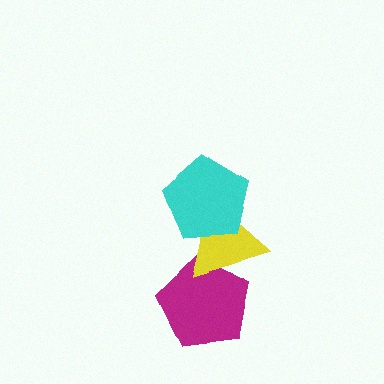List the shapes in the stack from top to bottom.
From top to bottom: the cyan pentagon, the yellow triangle, the magenta pentagon.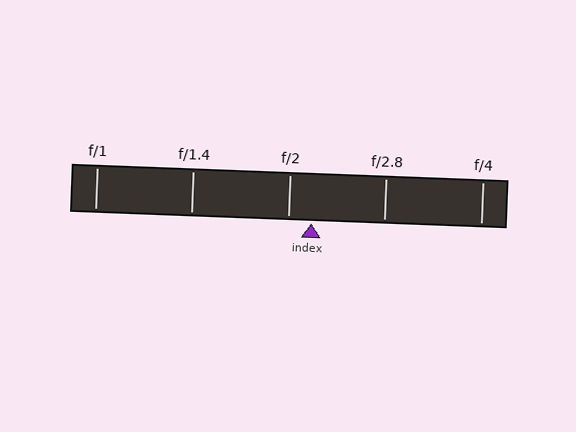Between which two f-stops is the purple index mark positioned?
The index mark is between f/2 and f/2.8.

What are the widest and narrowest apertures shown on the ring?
The widest aperture shown is f/1 and the narrowest is f/4.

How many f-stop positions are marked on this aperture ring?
There are 5 f-stop positions marked.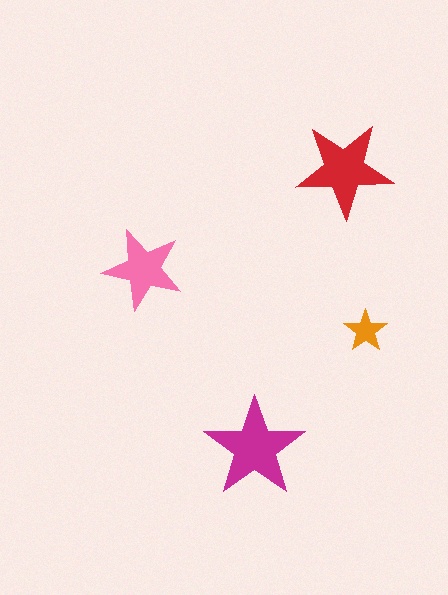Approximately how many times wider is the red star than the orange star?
About 2.5 times wider.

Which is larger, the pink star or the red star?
The red one.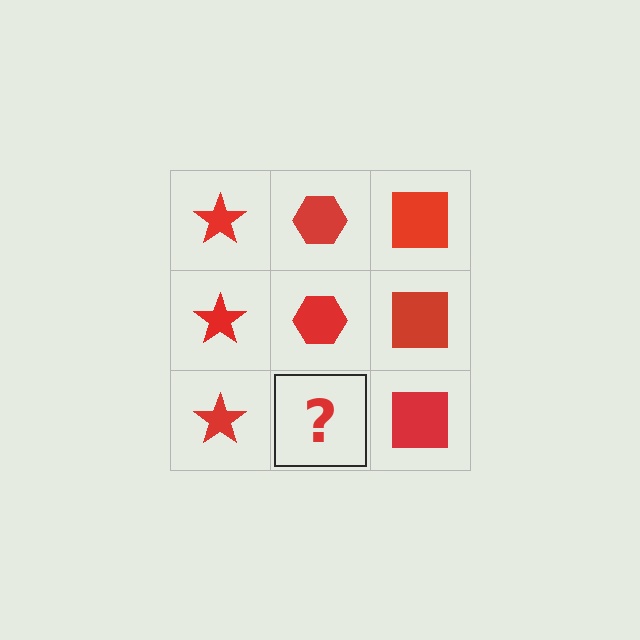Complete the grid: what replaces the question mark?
The question mark should be replaced with a red hexagon.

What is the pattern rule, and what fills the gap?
The rule is that each column has a consistent shape. The gap should be filled with a red hexagon.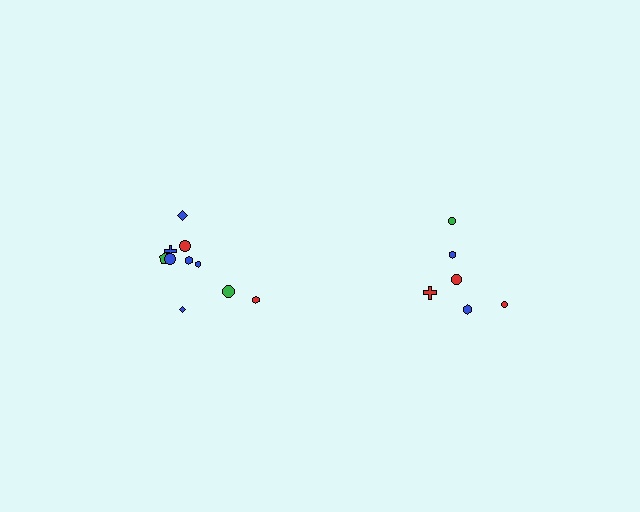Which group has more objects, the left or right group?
The left group.